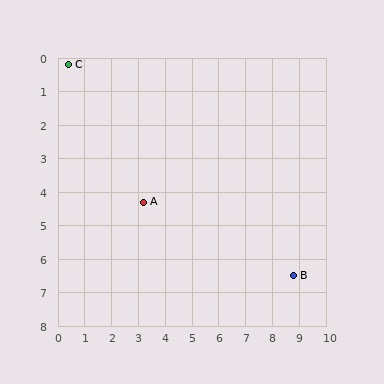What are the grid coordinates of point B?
Point B is at approximately (8.8, 6.5).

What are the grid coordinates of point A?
Point A is at approximately (3.2, 4.3).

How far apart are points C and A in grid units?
Points C and A are about 5.0 grid units apart.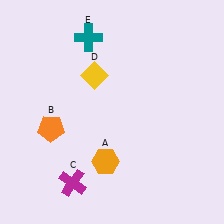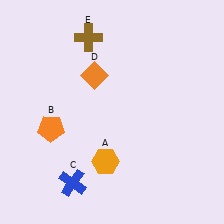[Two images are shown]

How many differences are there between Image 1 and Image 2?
There are 3 differences between the two images.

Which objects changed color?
C changed from magenta to blue. D changed from yellow to orange. E changed from teal to brown.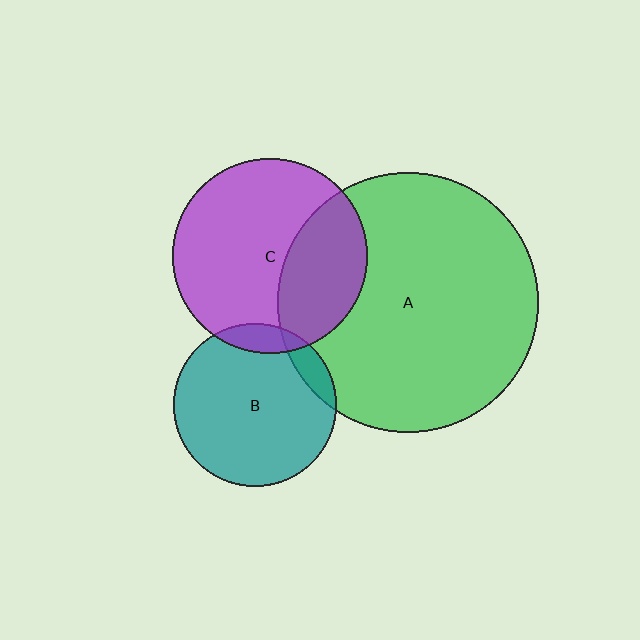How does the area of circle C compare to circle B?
Approximately 1.4 times.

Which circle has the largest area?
Circle A (green).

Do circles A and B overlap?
Yes.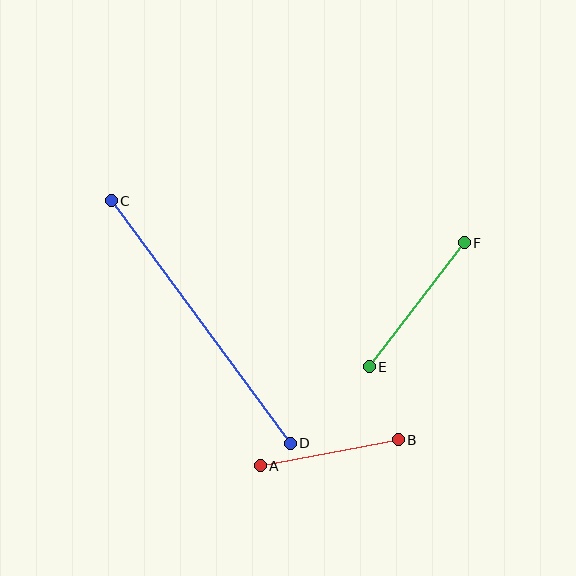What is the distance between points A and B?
The distance is approximately 141 pixels.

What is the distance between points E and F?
The distance is approximately 156 pixels.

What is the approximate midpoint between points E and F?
The midpoint is at approximately (417, 305) pixels.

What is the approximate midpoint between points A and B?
The midpoint is at approximately (329, 453) pixels.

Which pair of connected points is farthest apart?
Points C and D are farthest apart.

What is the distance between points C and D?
The distance is approximately 301 pixels.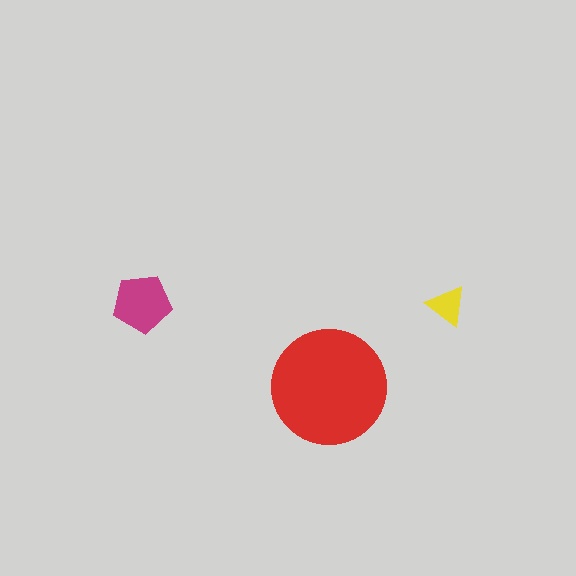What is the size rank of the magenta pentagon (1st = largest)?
2nd.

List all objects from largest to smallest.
The red circle, the magenta pentagon, the yellow triangle.